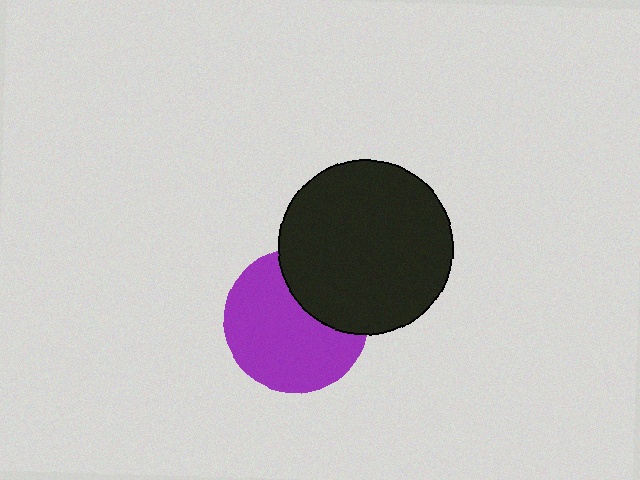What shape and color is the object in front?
The object in front is a black circle.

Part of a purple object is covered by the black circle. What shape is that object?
It is a circle.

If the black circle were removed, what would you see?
You would see the complete purple circle.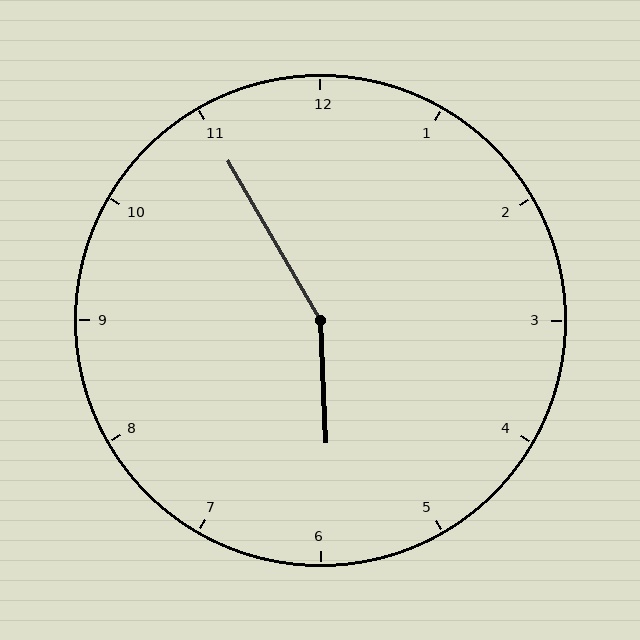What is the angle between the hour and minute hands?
Approximately 152 degrees.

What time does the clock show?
5:55.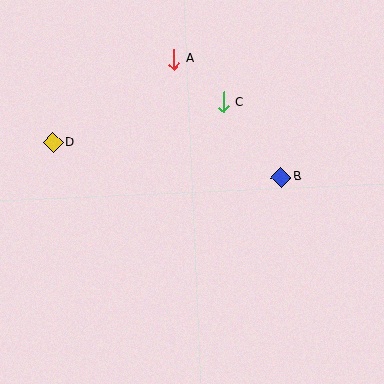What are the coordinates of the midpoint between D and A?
The midpoint between D and A is at (114, 101).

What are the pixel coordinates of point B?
Point B is at (281, 177).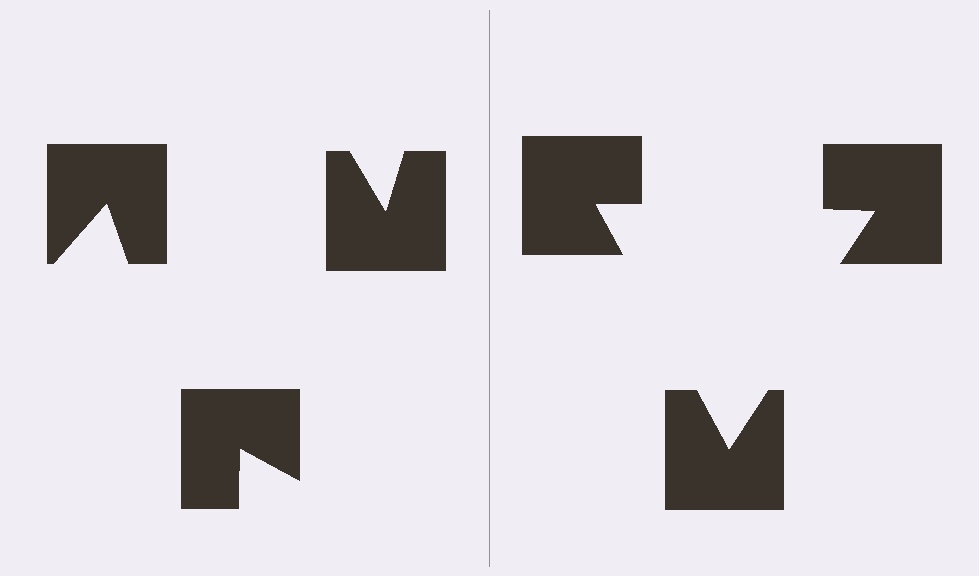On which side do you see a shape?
An illusory triangle appears on the right side. On the left side the wedge cuts are rotated, so no coherent shape forms.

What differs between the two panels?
The notched squares are positioned identically on both sides; only the wedge orientations differ. On the right they align to a triangle; on the left they are misaligned.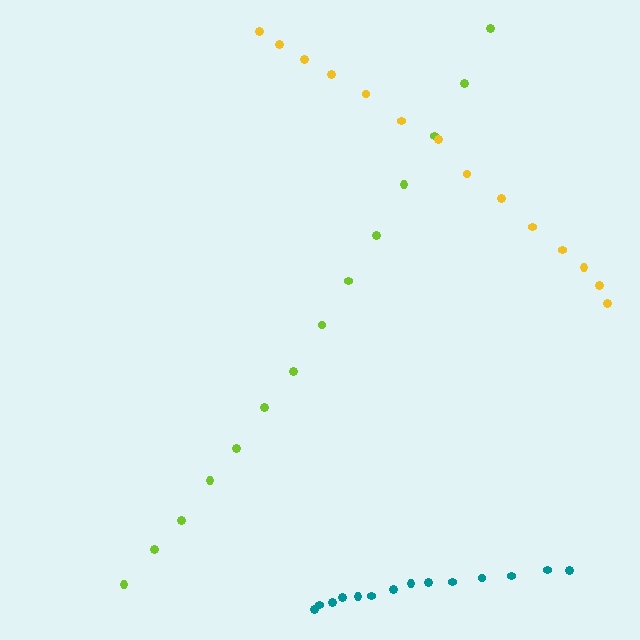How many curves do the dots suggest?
There are 3 distinct paths.